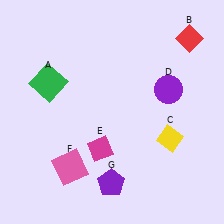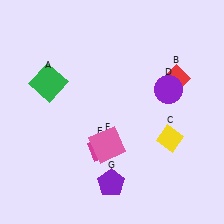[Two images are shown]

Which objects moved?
The objects that moved are: the red diamond (B), the pink square (F).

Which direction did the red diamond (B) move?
The red diamond (B) moved down.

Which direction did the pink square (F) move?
The pink square (F) moved right.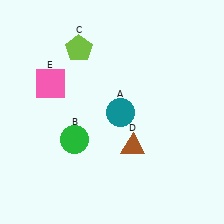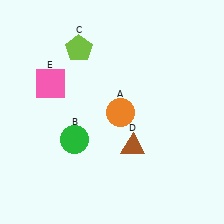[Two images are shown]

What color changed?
The circle (A) changed from teal in Image 1 to orange in Image 2.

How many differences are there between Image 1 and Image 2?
There is 1 difference between the two images.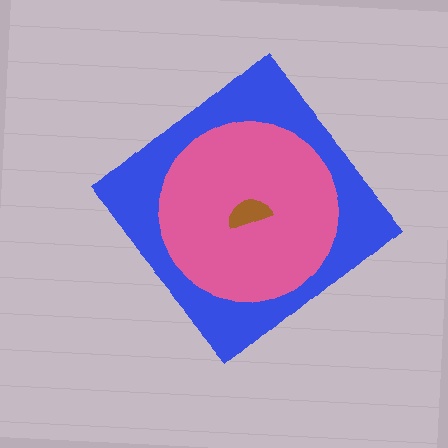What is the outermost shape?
The blue diamond.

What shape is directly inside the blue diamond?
The pink circle.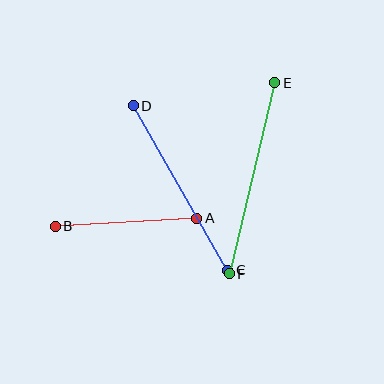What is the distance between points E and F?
The distance is approximately 196 pixels.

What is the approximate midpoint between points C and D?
The midpoint is at approximately (180, 188) pixels.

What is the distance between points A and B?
The distance is approximately 142 pixels.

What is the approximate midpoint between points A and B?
The midpoint is at approximately (126, 222) pixels.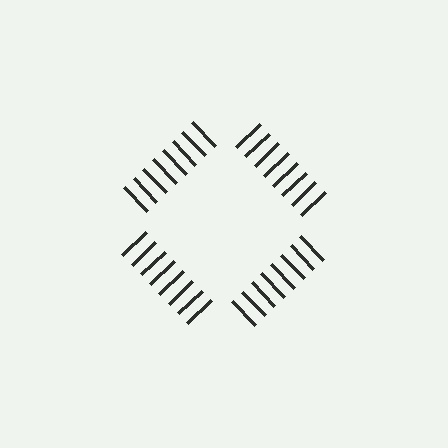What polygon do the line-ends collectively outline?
An illusory square — the line segments terminate on its edges but no continuous stroke is drawn.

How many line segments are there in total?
32 — 8 along each of the 4 edges.